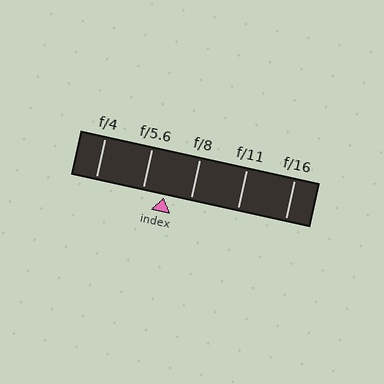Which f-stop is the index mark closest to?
The index mark is closest to f/5.6.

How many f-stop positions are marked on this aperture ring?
There are 5 f-stop positions marked.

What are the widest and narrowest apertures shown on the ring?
The widest aperture shown is f/4 and the narrowest is f/16.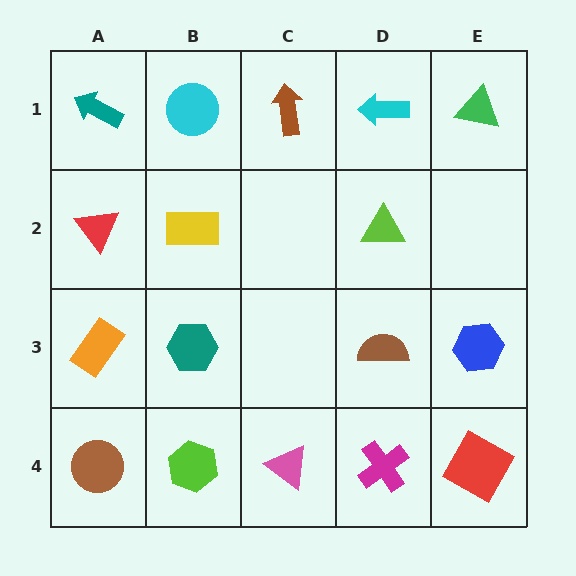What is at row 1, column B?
A cyan circle.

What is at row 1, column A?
A teal arrow.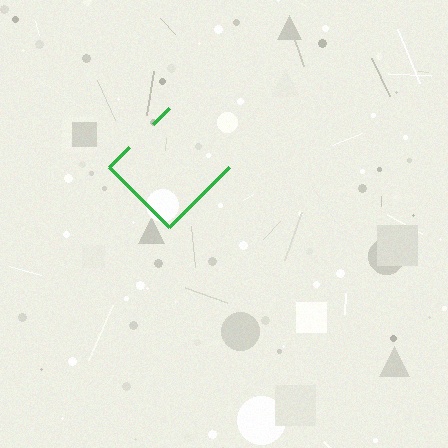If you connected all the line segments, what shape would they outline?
They would outline a diamond.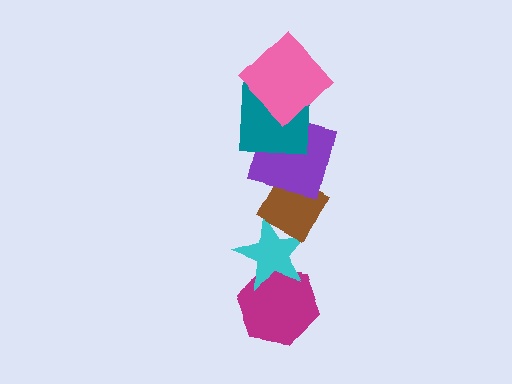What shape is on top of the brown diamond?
The purple square is on top of the brown diamond.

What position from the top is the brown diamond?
The brown diamond is 4th from the top.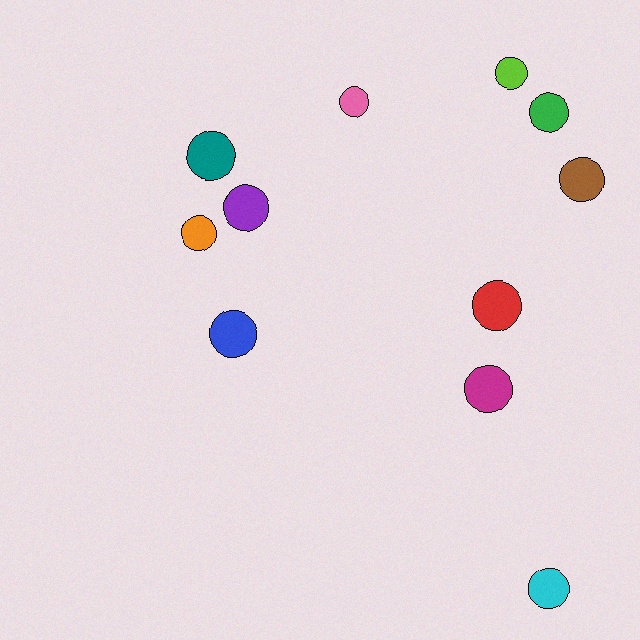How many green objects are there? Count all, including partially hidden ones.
There is 1 green object.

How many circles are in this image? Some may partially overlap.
There are 11 circles.